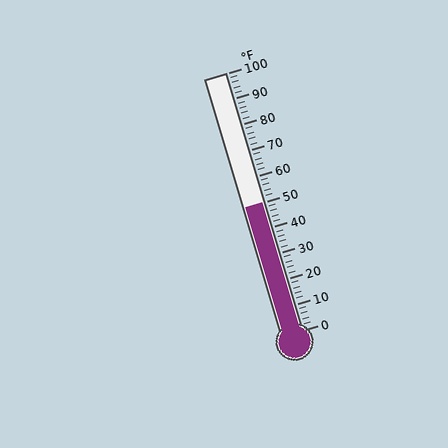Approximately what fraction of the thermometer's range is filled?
The thermometer is filled to approximately 50% of its range.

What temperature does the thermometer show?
The thermometer shows approximately 50°F.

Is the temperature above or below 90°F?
The temperature is below 90°F.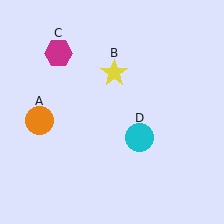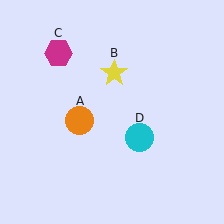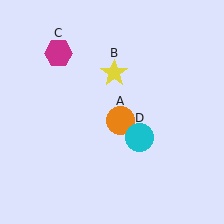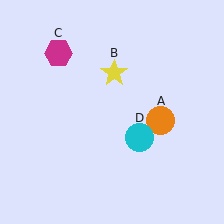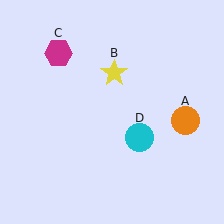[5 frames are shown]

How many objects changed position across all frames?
1 object changed position: orange circle (object A).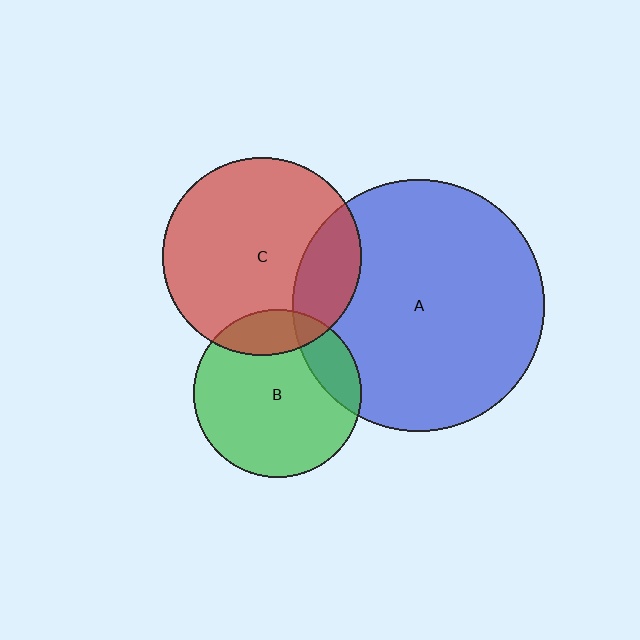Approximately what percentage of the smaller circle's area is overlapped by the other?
Approximately 20%.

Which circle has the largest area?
Circle A (blue).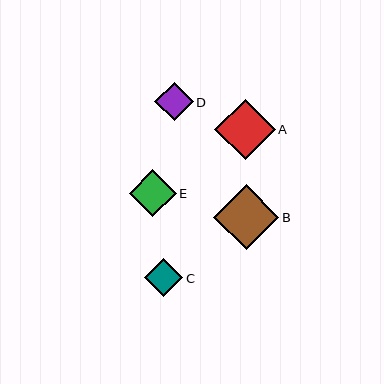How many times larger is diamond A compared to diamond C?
Diamond A is approximately 1.6 times the size of diamond C.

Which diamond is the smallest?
Diamond D is the smallest with a size of approximately 38 pixels.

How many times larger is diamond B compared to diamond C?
Diamond B is approximately 1.7 times the size of diamond C.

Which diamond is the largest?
Diamond B is the largest with a size of approximately 65 pixels.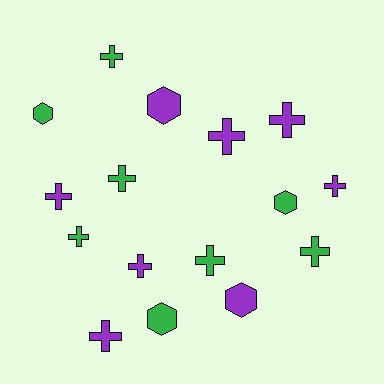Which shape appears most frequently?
Cross, with 11 objects.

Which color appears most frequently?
Green, with 8 objects.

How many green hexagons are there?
There are 3 green hexagons.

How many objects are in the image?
There are 16 objects.